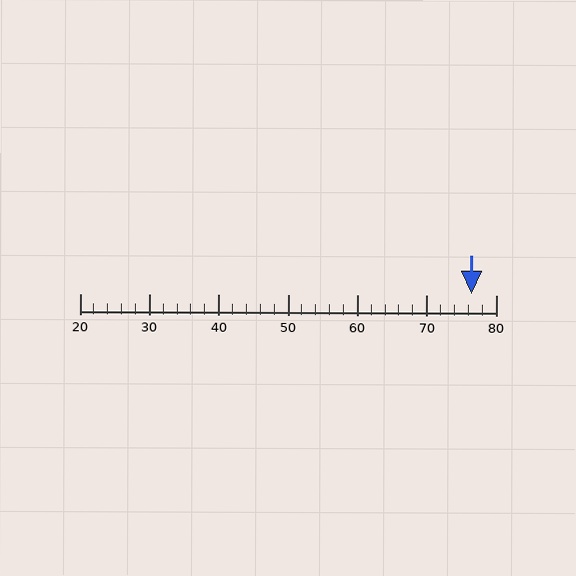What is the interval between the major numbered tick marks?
The major tick marks are spaced 10 units apart.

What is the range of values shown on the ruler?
The ruler shows values from 20 to 80.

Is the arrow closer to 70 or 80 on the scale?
The arrow is closer to 80.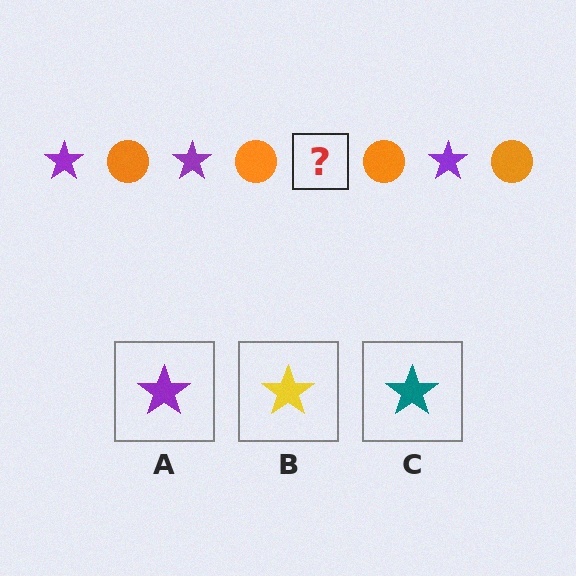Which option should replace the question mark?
Option A.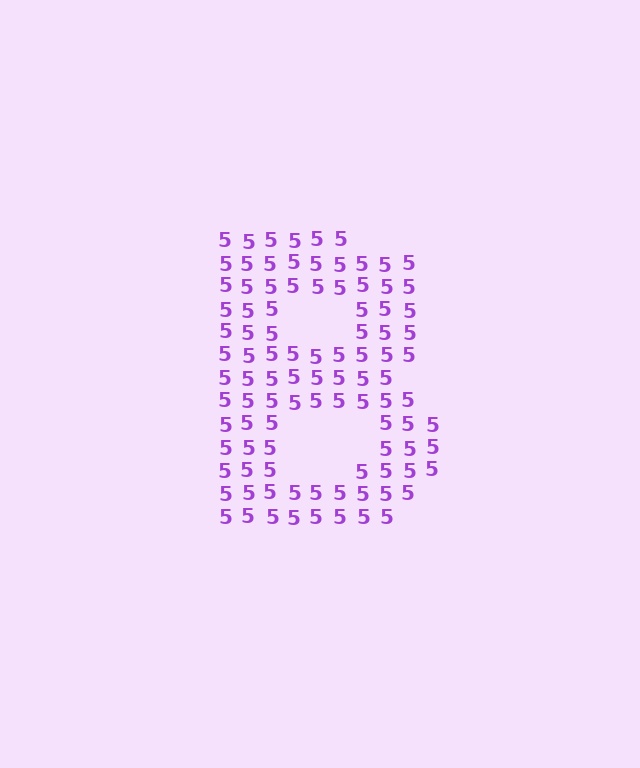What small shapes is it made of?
It is made of small digit 5's.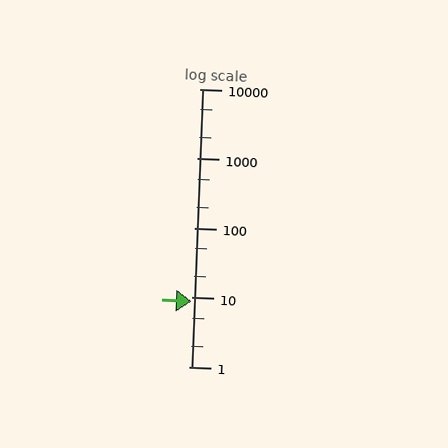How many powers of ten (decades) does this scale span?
The scale spans 4 decades, from 1 to 10000.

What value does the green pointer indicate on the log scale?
The pointer indicates approximately 8.8.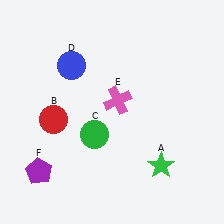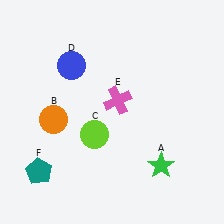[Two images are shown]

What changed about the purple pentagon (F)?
In Image 1, F is purple. In Image 2, it changed to teal.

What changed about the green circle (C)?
In Image 1, C is green. In Image 2, it changed to lime.